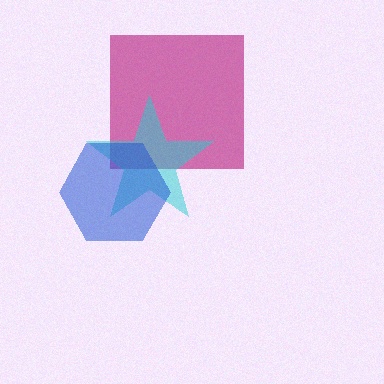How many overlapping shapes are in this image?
There are 3 overlapping shapes in the image.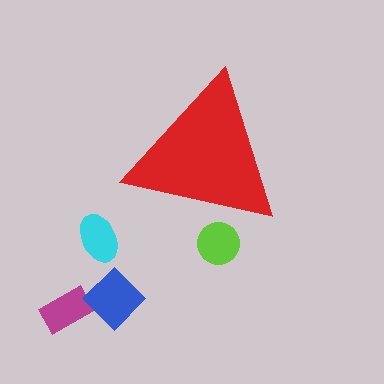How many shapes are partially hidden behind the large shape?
1 shape is partially hidden.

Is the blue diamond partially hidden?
No, the blue diamond is fully visible.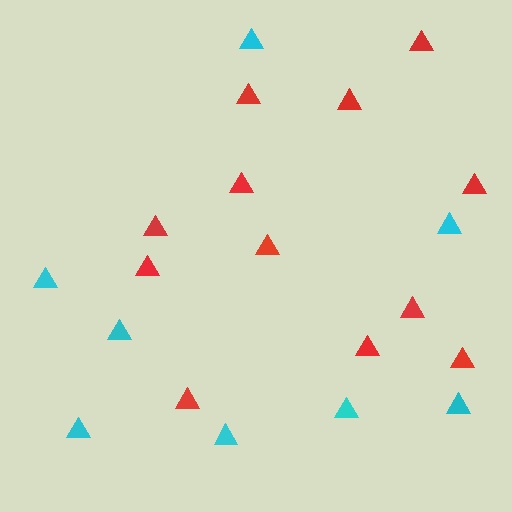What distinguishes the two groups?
There are 2 groups: one group of red triangles (12) and one group of cyan triangles (8).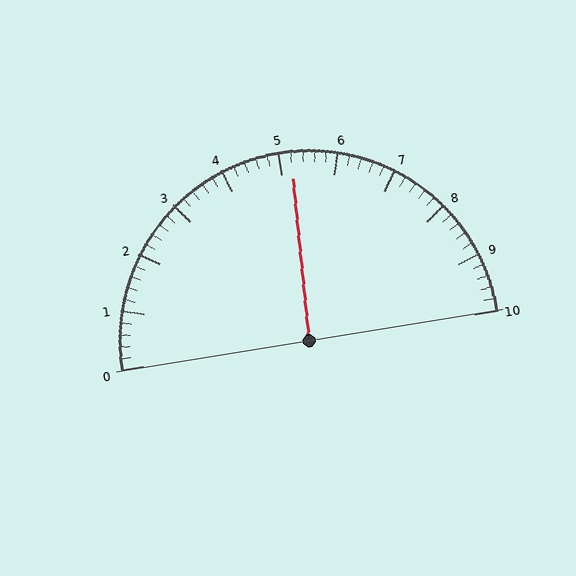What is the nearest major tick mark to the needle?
The nearest major tick mark is 5.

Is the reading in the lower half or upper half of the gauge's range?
The reading is in the upper half of the range (0 to 10).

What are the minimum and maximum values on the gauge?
The gauge ranges from 0 to 10.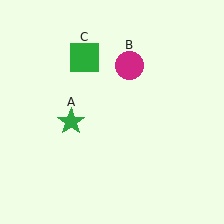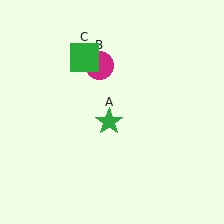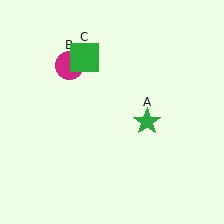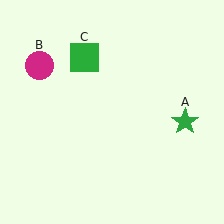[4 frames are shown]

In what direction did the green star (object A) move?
The green star (object A) moved right.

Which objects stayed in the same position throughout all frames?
Green square (object C) remained stationary.